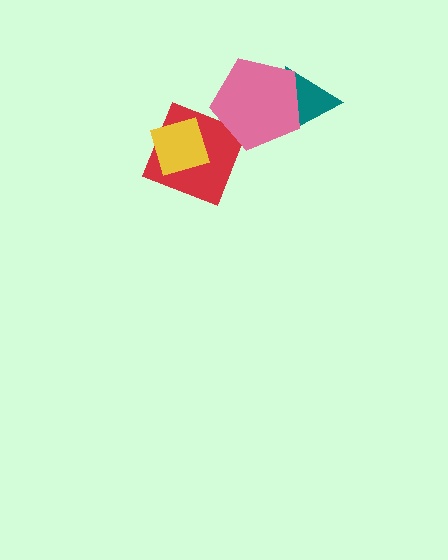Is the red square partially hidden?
Yes, it is partially covered by another shape.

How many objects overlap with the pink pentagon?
1 object overlaps with the pink pentagon.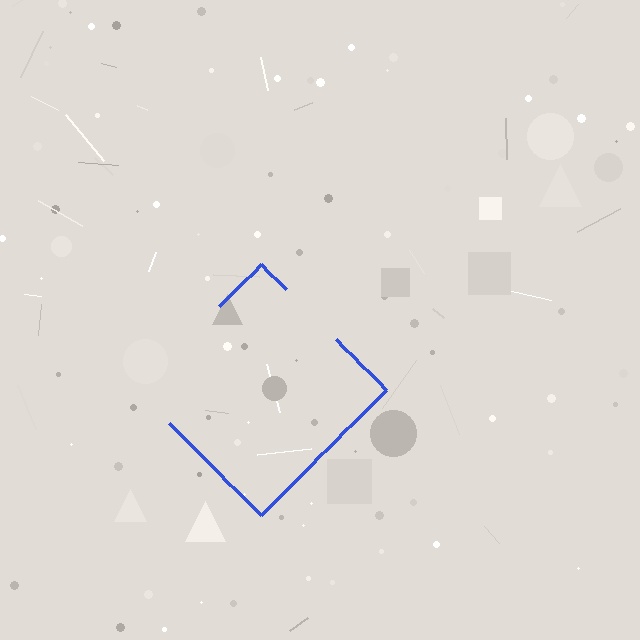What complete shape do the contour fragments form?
The contour fragments form a diamond.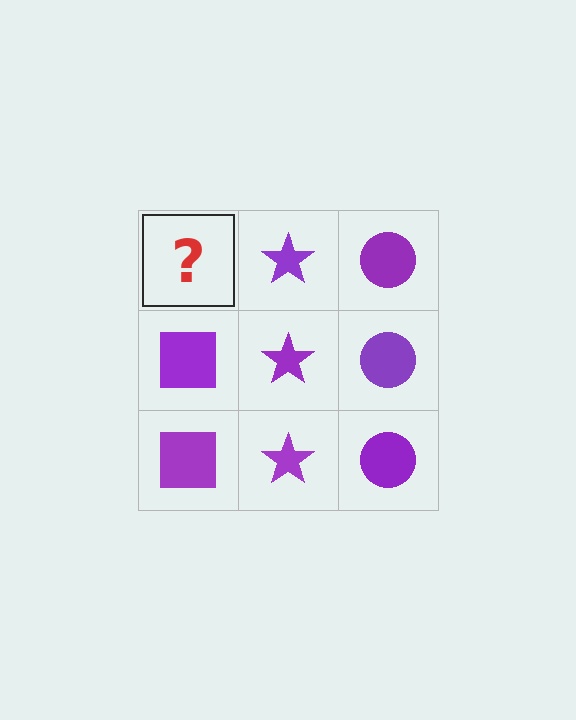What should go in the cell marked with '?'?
The missing cell should contain a purple square.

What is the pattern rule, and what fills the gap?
The rule is that each column has a consistent shape. The gap should be filled with a purple square.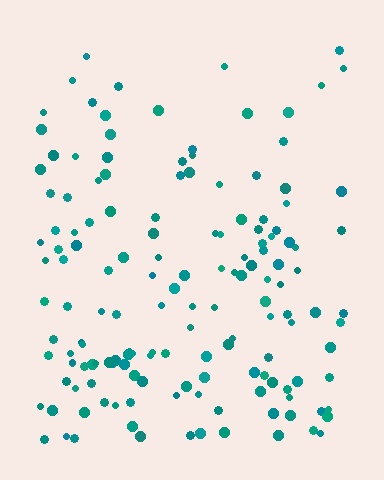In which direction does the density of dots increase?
From top to bottom, with the bottom side densest.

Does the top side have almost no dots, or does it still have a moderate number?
Still a moderate number, just noticeably fewer than the bottom.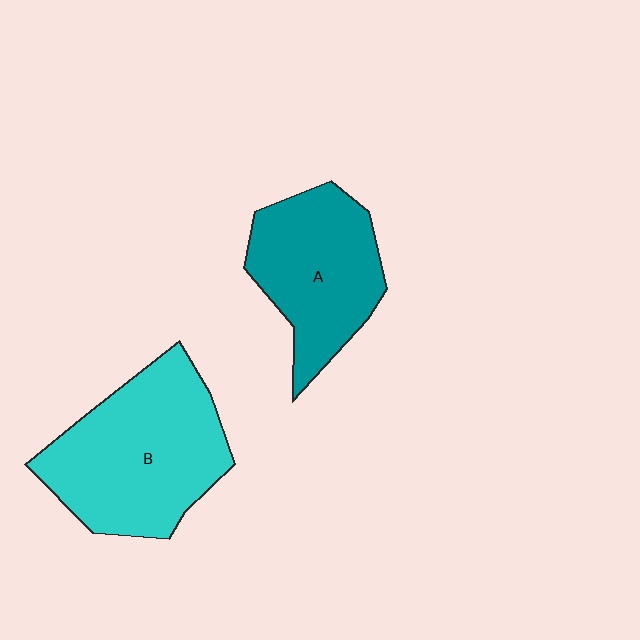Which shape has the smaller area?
Shape A (teal).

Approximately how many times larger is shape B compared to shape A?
Approximately 1.3 times.